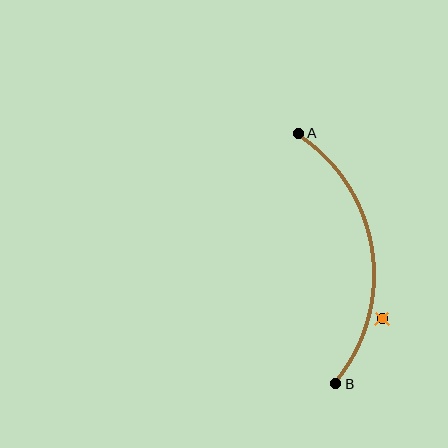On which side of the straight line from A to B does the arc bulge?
The arc bulges to the right of the straight line connecting A and B.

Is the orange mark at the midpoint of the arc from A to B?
No — the orange mark does not lie on the arc at all. It sits slightly outside the curve.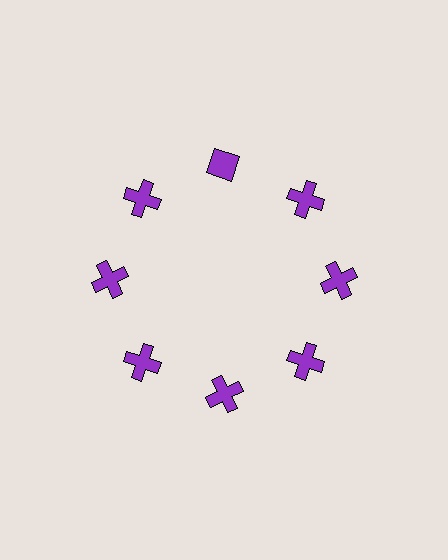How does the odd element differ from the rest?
It has a different shape: diamond instead of cross.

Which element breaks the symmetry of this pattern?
The purple diamond at roughly the 12 o'clock position breaks the symmetry. All other shapes are purple crosses.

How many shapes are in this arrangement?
There are 8 shapes arranged in a ring pattern.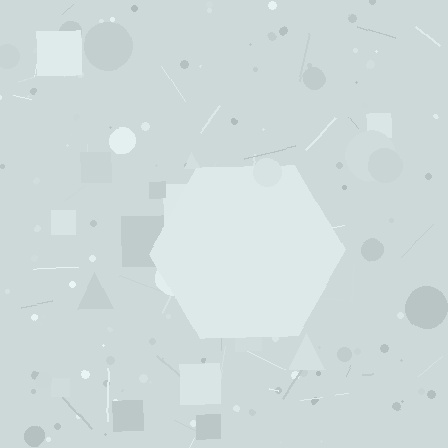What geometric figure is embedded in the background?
A hexagon is embedded in the background.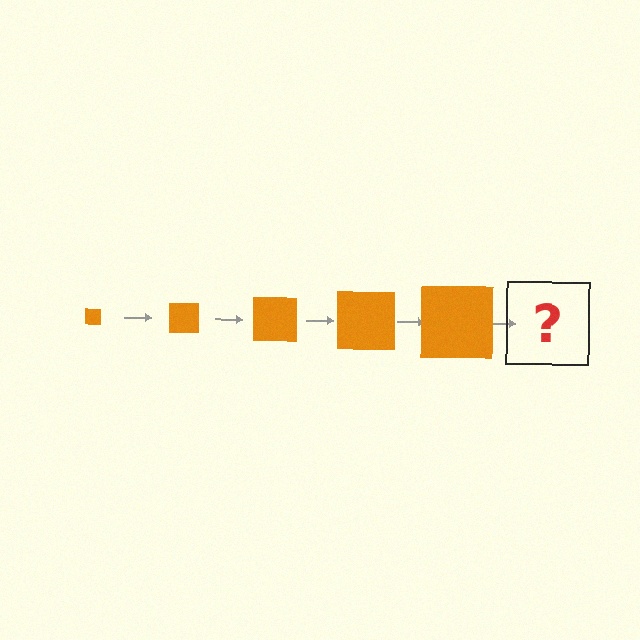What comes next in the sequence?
The next element should be an orange square, larger than the previous one.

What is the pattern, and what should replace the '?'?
The pattern is that the square gets progressively larger each step. The '?' should be an orange square, larger than the previous one.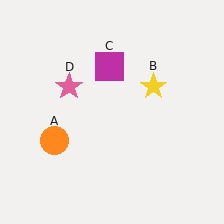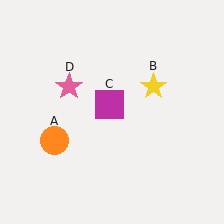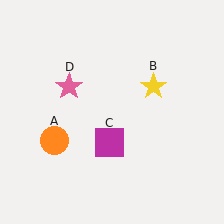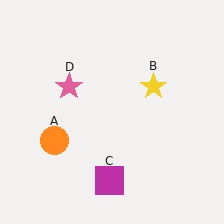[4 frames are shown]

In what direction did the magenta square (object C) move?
The magenta square (object C) moved down.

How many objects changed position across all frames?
1 object changed position: magenta square (object C).